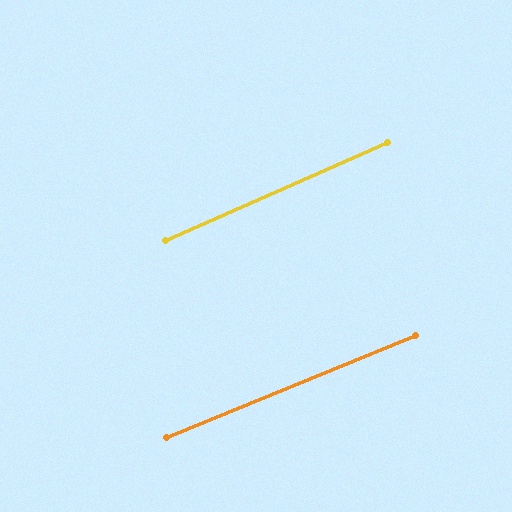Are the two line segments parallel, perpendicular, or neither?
Parallel — their directions differ by only 1.4°.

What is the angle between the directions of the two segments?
Approximately 1 degree.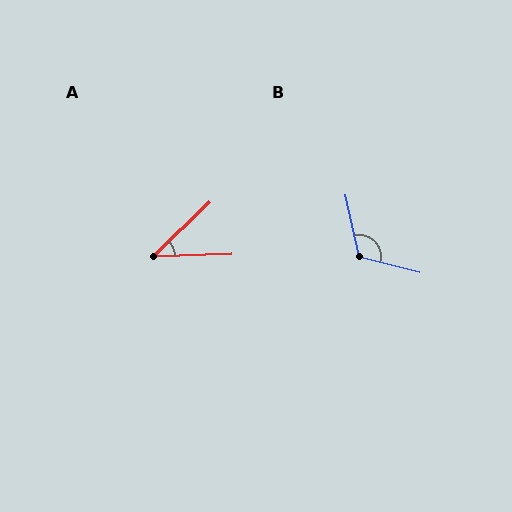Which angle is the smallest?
A, at approximately 42 degrees.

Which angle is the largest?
B, at approximately 117 degrees.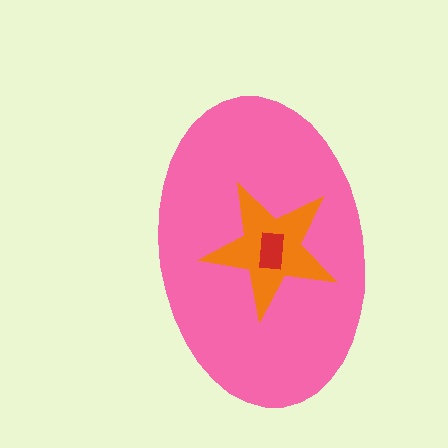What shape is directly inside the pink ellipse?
The orange star.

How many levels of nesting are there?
3.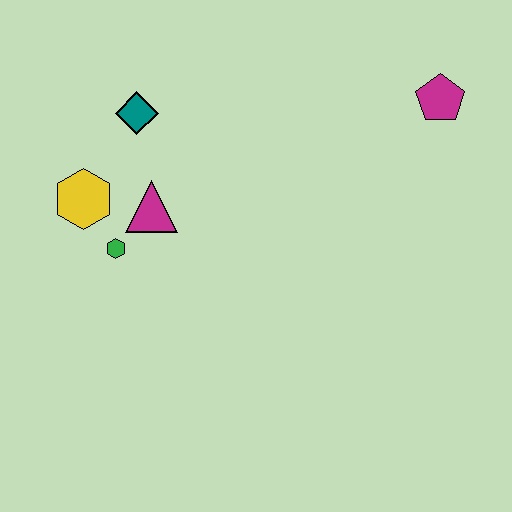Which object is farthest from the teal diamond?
The magenta pentagon is farthest from the teal diamond.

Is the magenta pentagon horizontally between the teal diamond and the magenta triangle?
No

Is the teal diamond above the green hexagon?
Yes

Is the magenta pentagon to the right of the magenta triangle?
Yes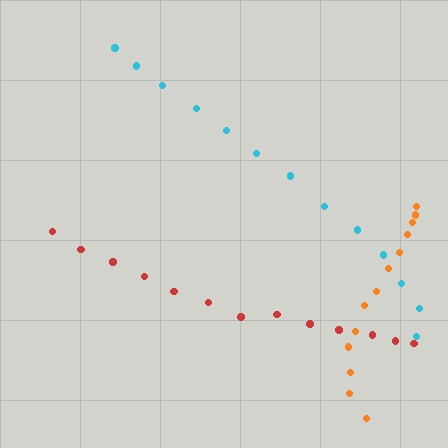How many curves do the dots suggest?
There are 3 distinct paths.